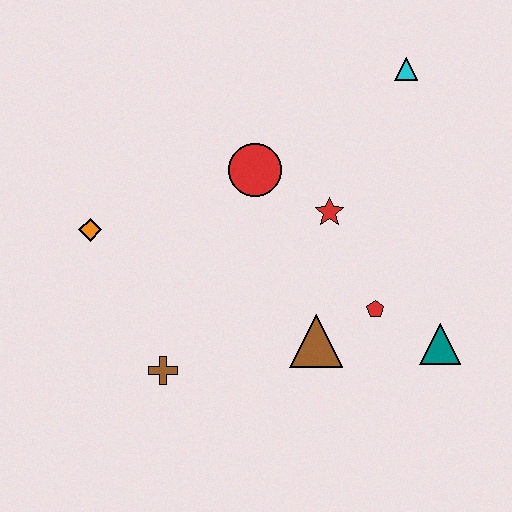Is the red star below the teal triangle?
No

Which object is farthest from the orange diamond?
The teal triangle is farthest from the orange diamond.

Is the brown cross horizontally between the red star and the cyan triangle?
No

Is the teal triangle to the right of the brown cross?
Yes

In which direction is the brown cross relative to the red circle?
The brown cross is below the red circle.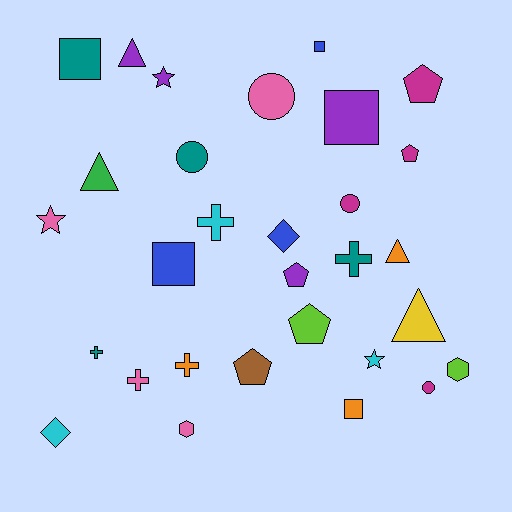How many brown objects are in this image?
There is 1 brown object.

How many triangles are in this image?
There are 4 triangles.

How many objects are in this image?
There are 30 objects.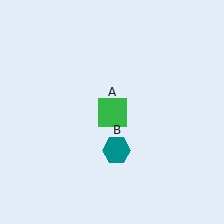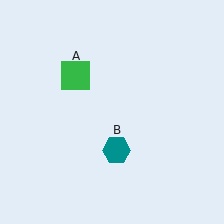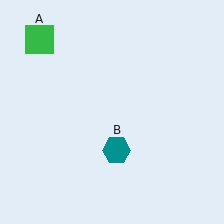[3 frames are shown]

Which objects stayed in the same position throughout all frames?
Teal hexagon (object B) remained stationary.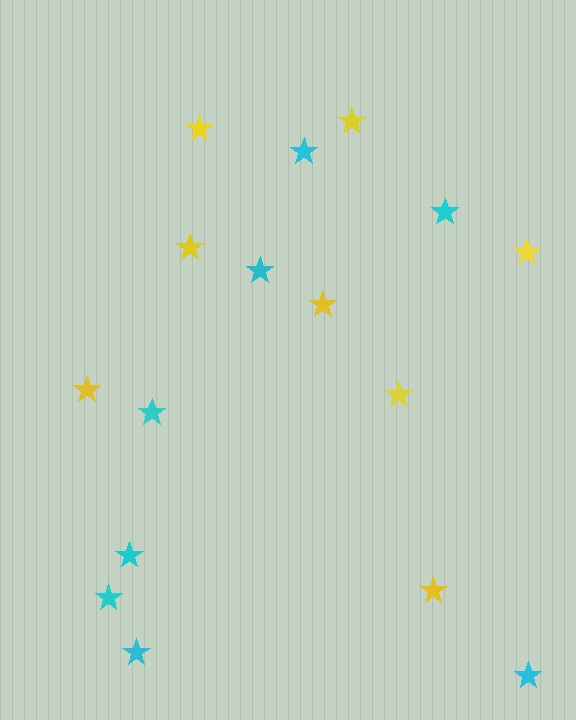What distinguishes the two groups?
There are 2 groups: one group of cyan stars (8) and one group of yellow stars (8).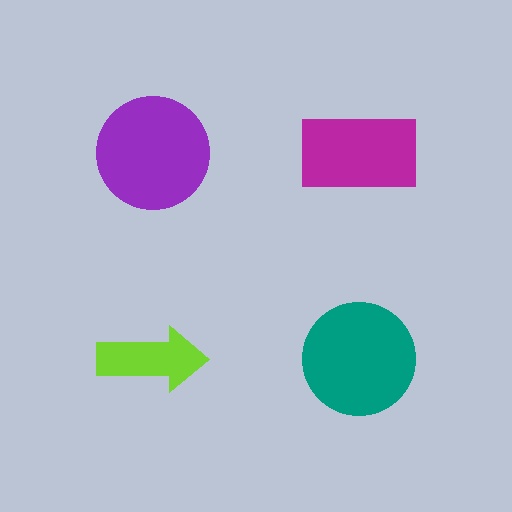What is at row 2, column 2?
A teal circle.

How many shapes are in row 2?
2 shapes.